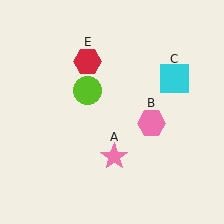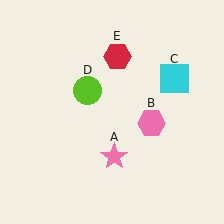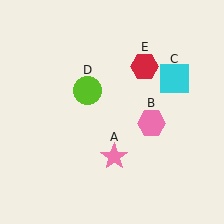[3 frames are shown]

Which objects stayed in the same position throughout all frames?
Pink star (object A) and pink hexagon (object B) and cyan square (object C) and lime circle (object D) remained stationary.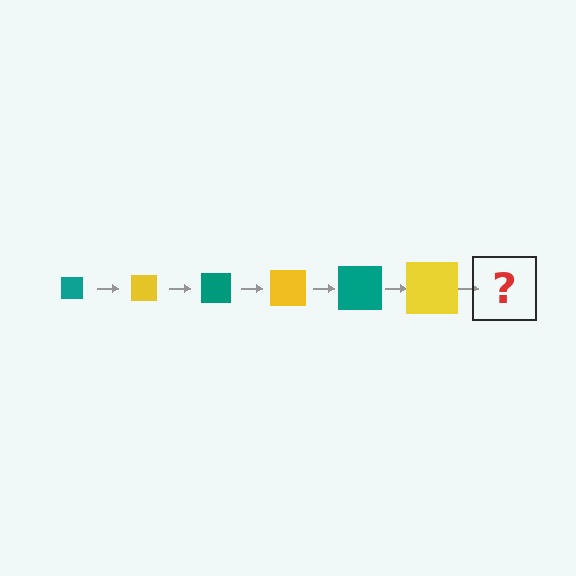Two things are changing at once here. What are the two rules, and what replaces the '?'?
The two rules are that the square grows larger each step and the color cycles through teal and yellow. The '?' should be a teal square, larger than the previous one.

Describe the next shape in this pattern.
It should be a teal square, larger than the previous one.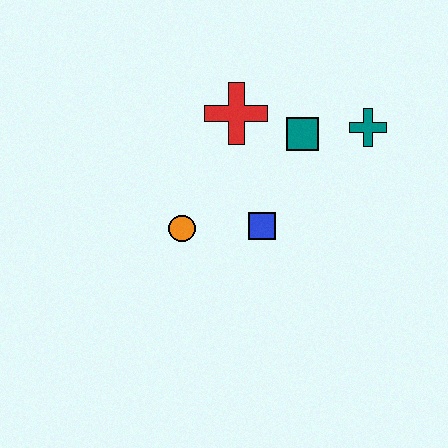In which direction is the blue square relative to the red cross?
The blue square is below the red cross.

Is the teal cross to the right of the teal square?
Yes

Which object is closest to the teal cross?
The teal square is closest to the teal cross.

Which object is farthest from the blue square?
The teal cross is farthest from the blue square.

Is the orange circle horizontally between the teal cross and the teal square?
No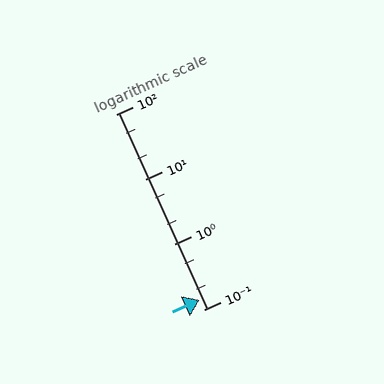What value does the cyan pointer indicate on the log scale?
The pointer indicates approximately 0.14.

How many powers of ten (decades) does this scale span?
The scale spans 3 decades, from 0.1 to 100.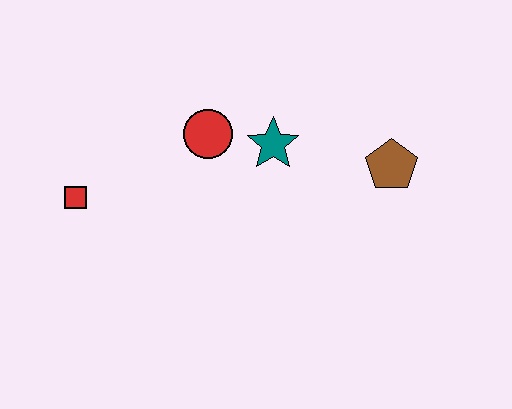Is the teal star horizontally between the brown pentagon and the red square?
Yes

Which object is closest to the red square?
The red circle is closest to the red square.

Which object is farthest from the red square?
The brown pentagon is farthest from the red square.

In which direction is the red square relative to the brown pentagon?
The red square is to the left of the brown pentagon.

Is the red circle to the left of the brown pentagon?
Yes